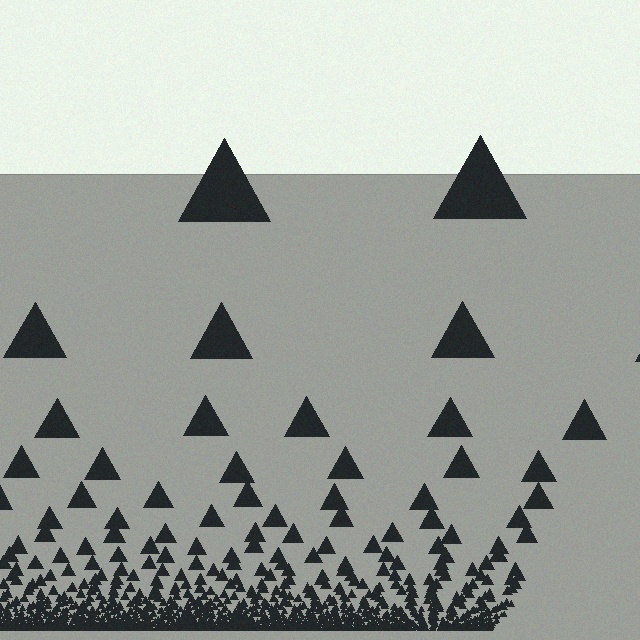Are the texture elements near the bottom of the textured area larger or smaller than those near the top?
Smaller. The gradient is inverted — elements near the bottom are smaller and denser.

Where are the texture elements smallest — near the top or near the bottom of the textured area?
Near the bottom.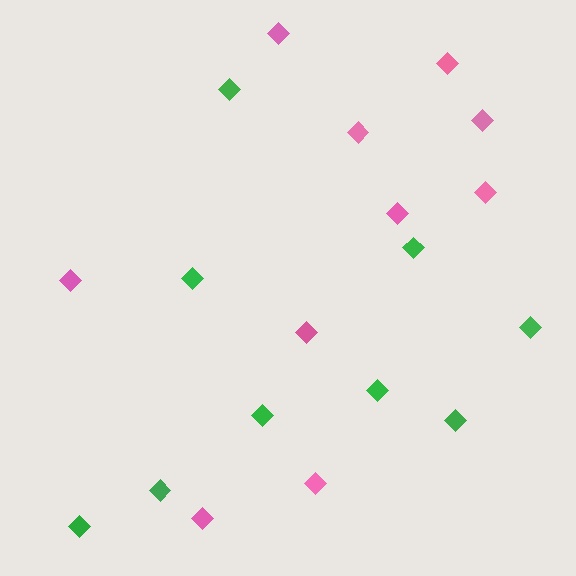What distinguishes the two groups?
There are 2 groups: one group of pink diamonds (10) and one group of green diamonds (9).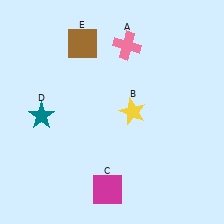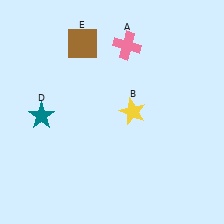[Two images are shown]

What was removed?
The magenta square (C) was removed in Image 2.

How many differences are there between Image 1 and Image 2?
There is 1 difference between the two images.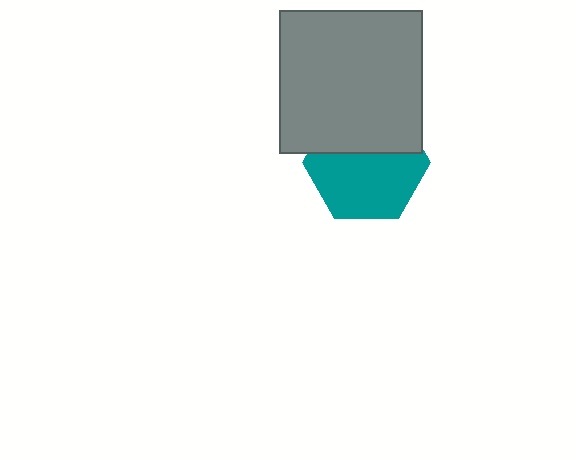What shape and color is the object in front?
The object in front is a gray square.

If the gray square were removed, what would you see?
You would see the complete teal hexagon.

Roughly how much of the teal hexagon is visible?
About half of it is visible (roughly 61%).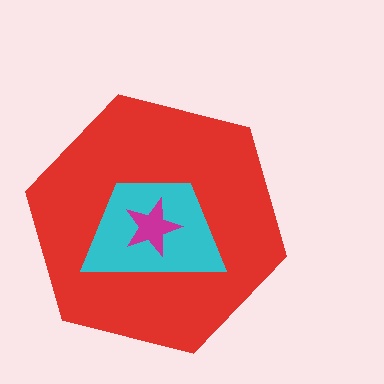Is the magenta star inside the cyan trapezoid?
Yes.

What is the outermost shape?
The red hexagon.